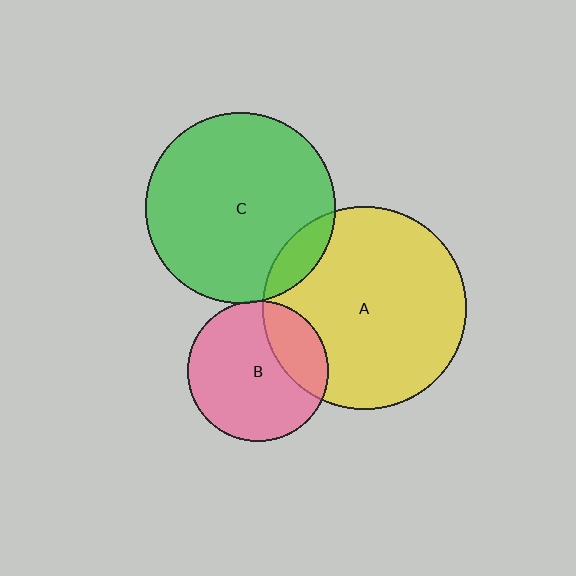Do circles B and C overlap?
Yes.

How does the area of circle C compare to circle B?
Approximately 1.8 times.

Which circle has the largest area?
Circle A (yellow).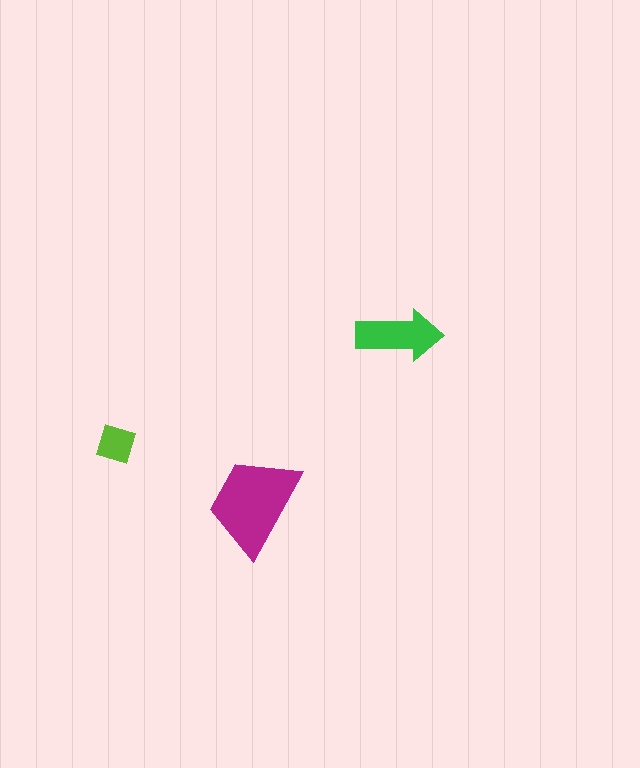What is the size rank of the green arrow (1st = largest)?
2nd.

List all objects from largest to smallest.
The magenta trapezoid, the green arrow, the lime diamond.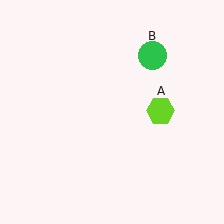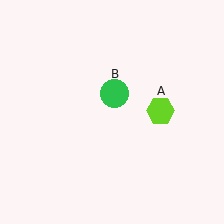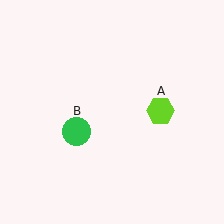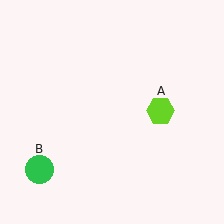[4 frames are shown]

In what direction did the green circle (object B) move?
The green circle (object B) moved down and to the left.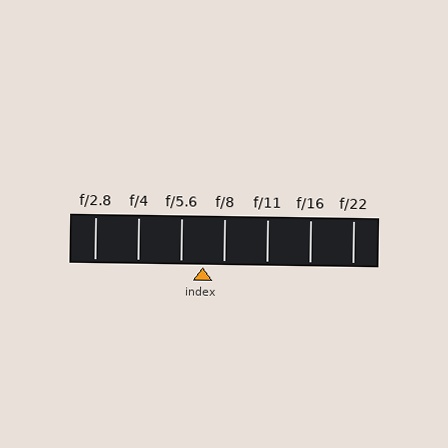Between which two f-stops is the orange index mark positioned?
The index mark is between f/5.6 and f/8.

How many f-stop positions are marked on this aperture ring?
There are 7 f-stop positions marked.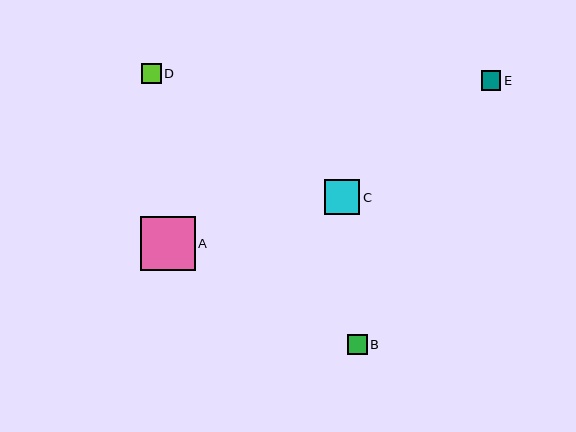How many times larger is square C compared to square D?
Square C is approximately 1.8 times the size of square D.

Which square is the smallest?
Square D is the smallest with a size of approximately 20 pixels.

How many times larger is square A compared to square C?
Square A is approximately 1.5 times the size of square C.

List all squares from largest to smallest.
From largest to smallest: A, C, B, E, D.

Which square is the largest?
Square A is the largest with a size of approximately 55 pixels.